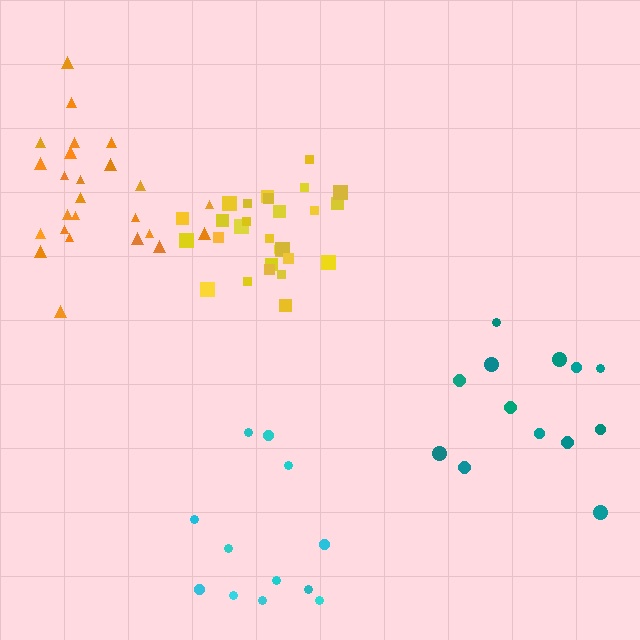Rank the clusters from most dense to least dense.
yellow, orange, teal, cyan.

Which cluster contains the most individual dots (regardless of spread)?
Yellow (27).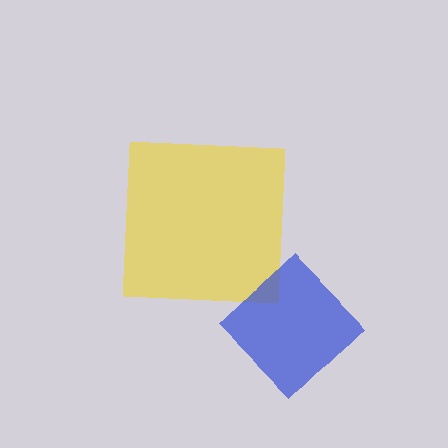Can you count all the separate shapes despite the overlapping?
Yes, there are 2 separate shapes.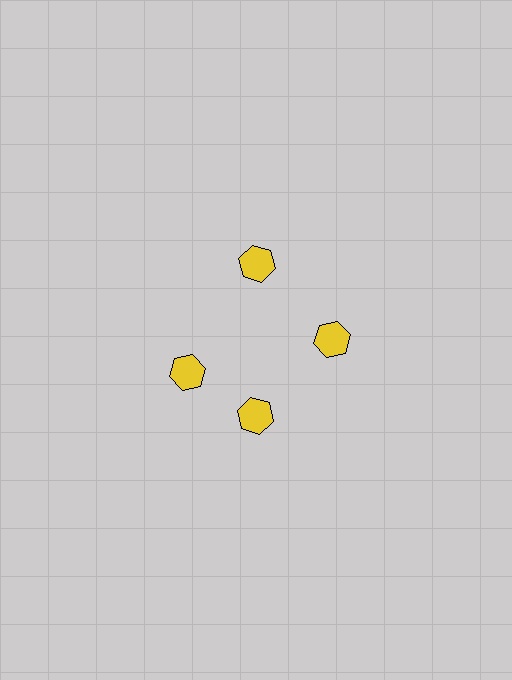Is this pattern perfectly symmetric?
No. The 4 yellow hexagons are arranged in a ring, but one element near the 9 o'clock position is rotated out of alignment along the ring, breaking the 4-fold rotational symmetry.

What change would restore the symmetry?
The symmetry would be restored by rotating it back into even spacing with its neighbors so that all 4 hexagons sit at equal angles and equal distance from the center.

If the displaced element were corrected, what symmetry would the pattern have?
It would have 4-fold rotational symmetry — the pattern would map onto itself every 90 degrees.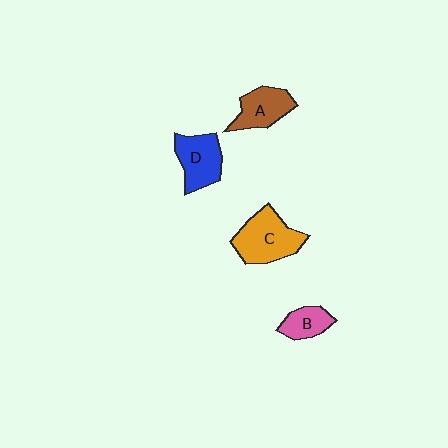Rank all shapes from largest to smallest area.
From largest to smallest: C (orange), D (blue), A (brown), B (pink).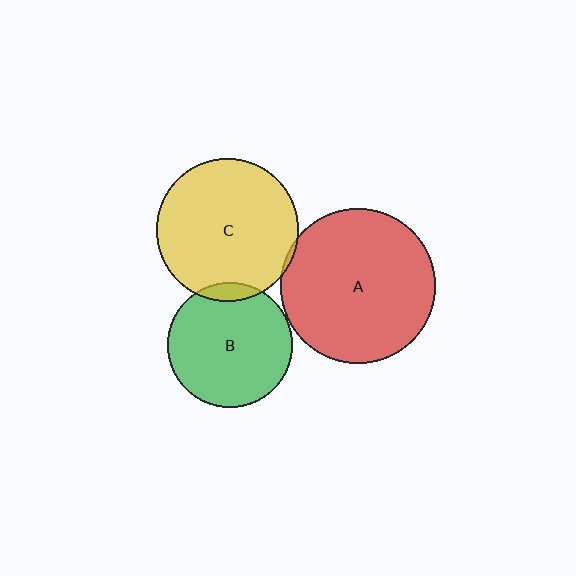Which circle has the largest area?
Circle A (red).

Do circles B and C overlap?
Yes.